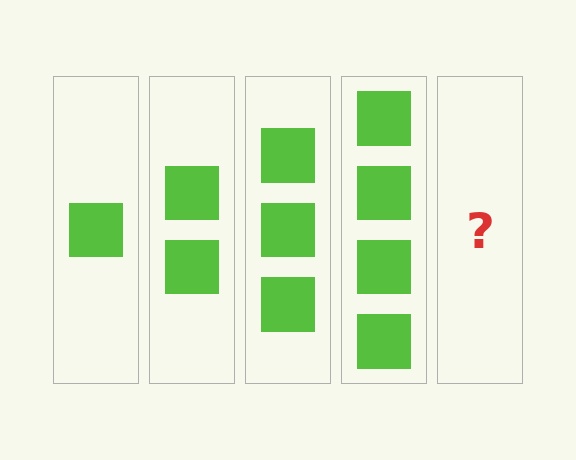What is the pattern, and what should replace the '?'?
The pattern is that each step adds one more square. The '?' should be 5 squares.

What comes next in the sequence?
The next element should be 5 squares.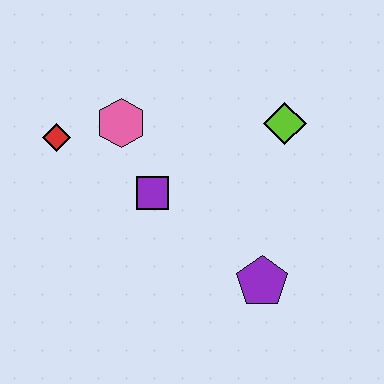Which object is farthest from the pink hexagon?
The purple pentagon is farthest from the pink hexagon.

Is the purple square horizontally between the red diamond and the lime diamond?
Yes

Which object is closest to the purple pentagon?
The purple square is closest to the purple pentagon.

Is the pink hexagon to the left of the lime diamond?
Yes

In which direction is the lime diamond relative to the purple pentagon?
The lime diamond is above the purple pentagon.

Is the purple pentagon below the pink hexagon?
Yes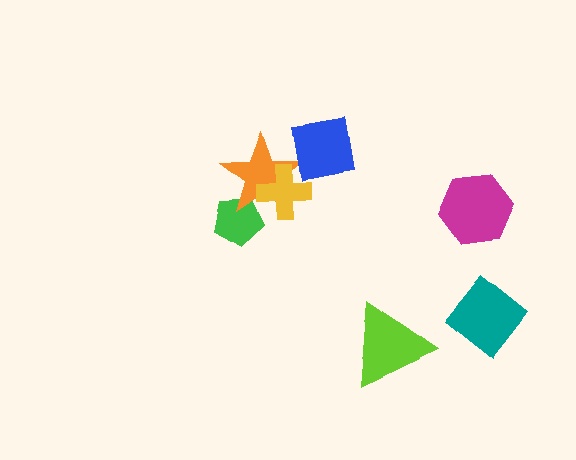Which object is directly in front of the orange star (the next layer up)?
The yellow cross is directly in front of the orange star.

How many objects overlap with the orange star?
3 objects overlap with the orange star.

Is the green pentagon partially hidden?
Yes, it is partially covered by another shape.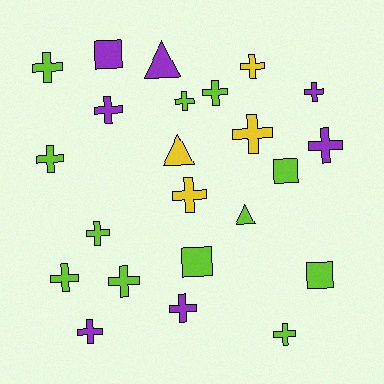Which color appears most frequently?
Lime, with 12 objects.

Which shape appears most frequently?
Cross, with 16 objects.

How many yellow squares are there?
There are no yellow squares.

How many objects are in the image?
There are 23 objects.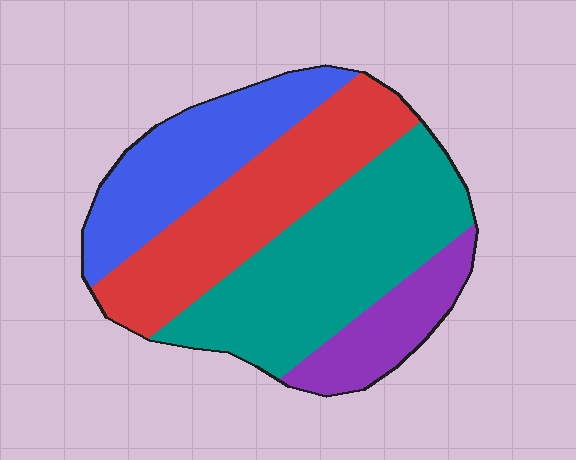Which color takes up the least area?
Purple, at roughly 15%.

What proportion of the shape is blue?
Blue covers roughly 20% of the shape.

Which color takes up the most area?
Teal, at roughly 35%.